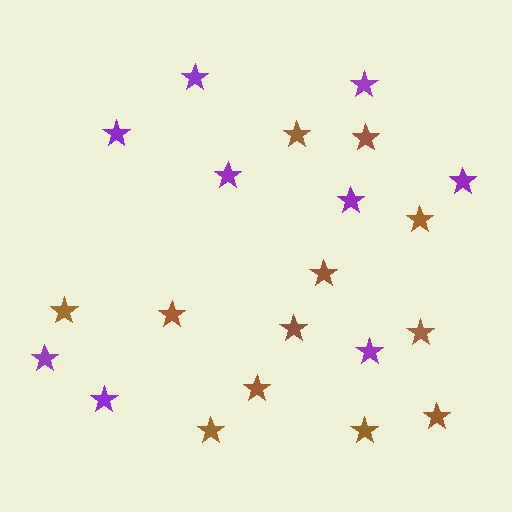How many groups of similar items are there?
There are 2 groups: one group of brown stars (12) and one group of purple stars (9).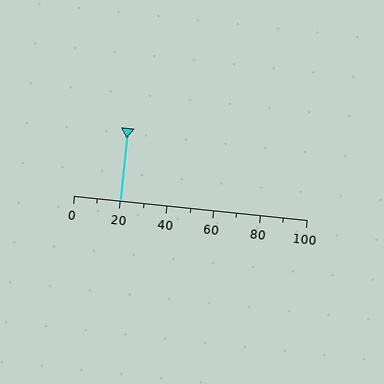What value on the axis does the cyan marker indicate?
The marker indicates approximately 20.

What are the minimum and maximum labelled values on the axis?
The axis runs from 0 to 100.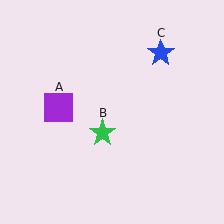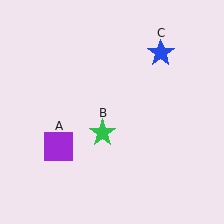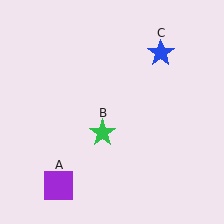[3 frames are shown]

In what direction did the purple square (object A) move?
The purple square (object A) moved down.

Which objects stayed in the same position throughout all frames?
Green star (object B) and blue star (object C) remained stationary.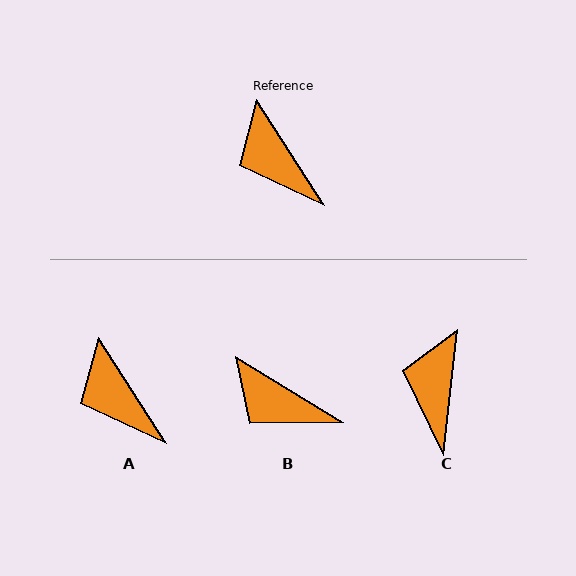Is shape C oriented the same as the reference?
No, it is off by about 39 degrees.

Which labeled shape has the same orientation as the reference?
A.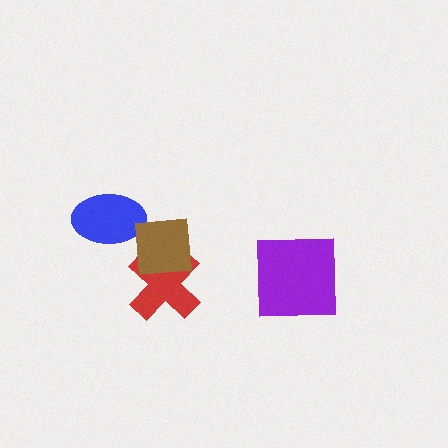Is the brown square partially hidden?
No, no other shape covers it.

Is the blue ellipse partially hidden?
Yes, it is partially covered by another shape.